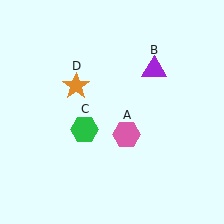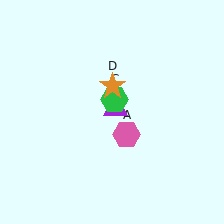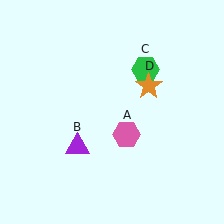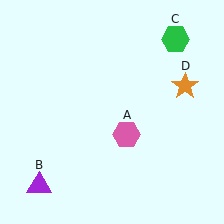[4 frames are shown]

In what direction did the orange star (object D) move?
The orange star (object D) moved right.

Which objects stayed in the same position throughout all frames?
Pink hexagon (object A) remained stationary.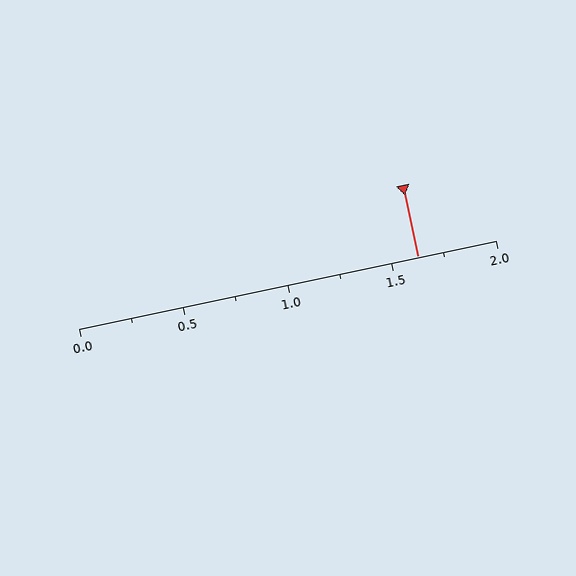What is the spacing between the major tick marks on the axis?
The major ticks are spaced 0.5 apart.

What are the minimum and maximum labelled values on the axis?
The axis runs from 0.0 to 2.0.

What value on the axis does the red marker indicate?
The marker indicates approximately 1.62.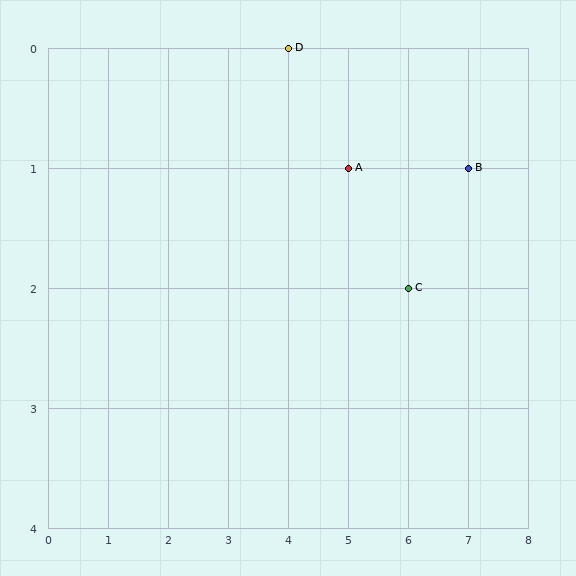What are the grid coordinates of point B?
Point B is at grid coordinates (7, 1).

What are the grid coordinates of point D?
Point D is at grid coordinates (4, 0).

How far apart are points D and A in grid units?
Points D and A are 1 column and 1 row apart (about 1.4 grid units diagonally).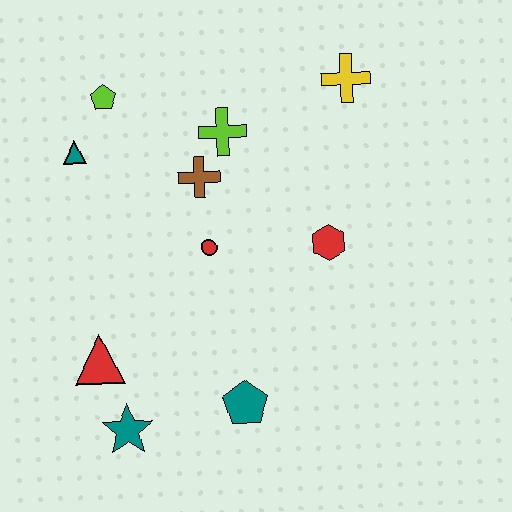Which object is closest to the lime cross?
The brown cross is closest to the lime cross.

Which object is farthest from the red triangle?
The yellow cross is farthest from the red triangle.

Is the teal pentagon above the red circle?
No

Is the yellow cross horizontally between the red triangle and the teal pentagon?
No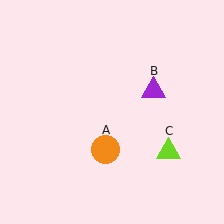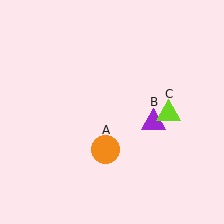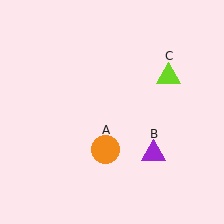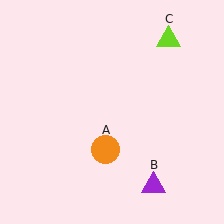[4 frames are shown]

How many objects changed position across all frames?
2 objects changed position: purple triangle (object B), lime triangle (object C).